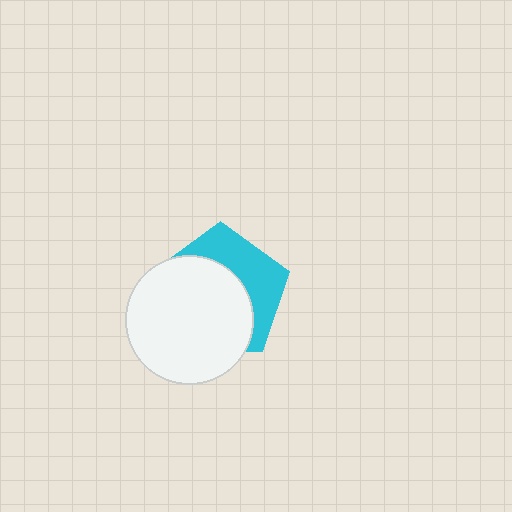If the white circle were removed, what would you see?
You would see the complete cyan pentagon.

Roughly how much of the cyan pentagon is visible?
A small part of it is visible (roughly 39%).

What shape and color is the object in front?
The object in front is a white circle.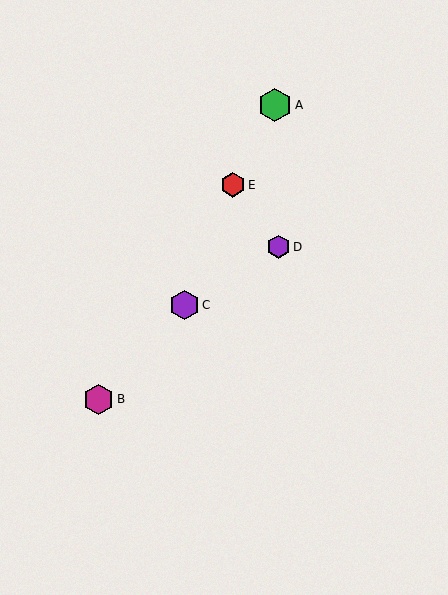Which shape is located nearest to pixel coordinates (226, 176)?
The red hexagon (labeled E) at (233, 185) is nearest to that location.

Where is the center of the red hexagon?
The center of the red hexagon is at (233, 185).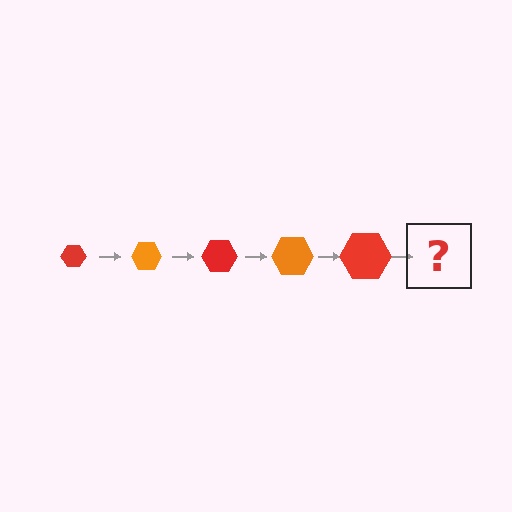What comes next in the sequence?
The next element should be an orange hexagon, larger than the previous one.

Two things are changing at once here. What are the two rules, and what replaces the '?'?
The two rules are that the hexagon grows larger each step and the color cycles through red and orange. The '?' should be an orange hexagon, larger than the previous one.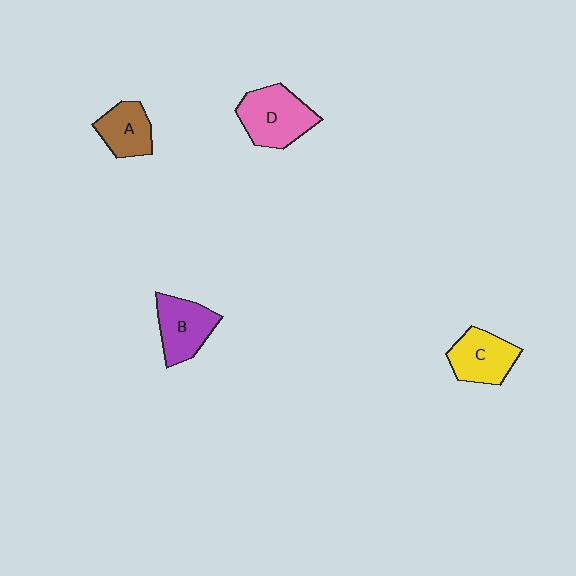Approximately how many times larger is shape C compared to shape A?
Approximately 1.2 times.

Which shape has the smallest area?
Shape A (brown).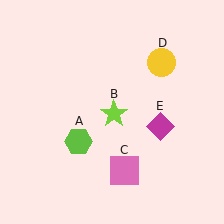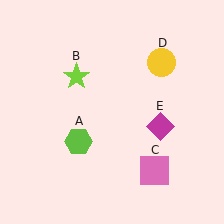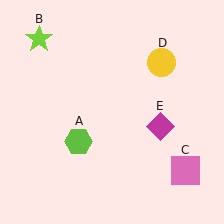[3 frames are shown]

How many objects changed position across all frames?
2 objects changed position: lime star (object B), pink square (object C).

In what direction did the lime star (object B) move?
The lime star (object B) moved up and to the left.